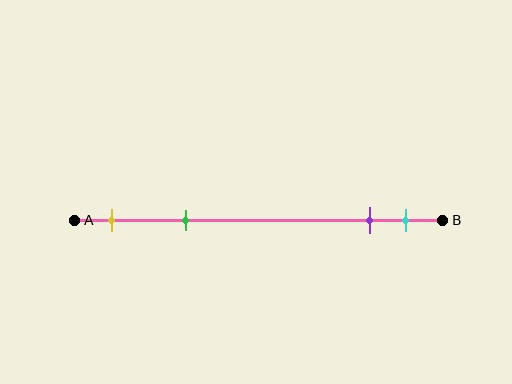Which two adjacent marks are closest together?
The purple and cyan marks are the closest adjacent pair.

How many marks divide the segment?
There are 4 marks dividing the segment.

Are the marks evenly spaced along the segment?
No, the marks are not evenly spaced.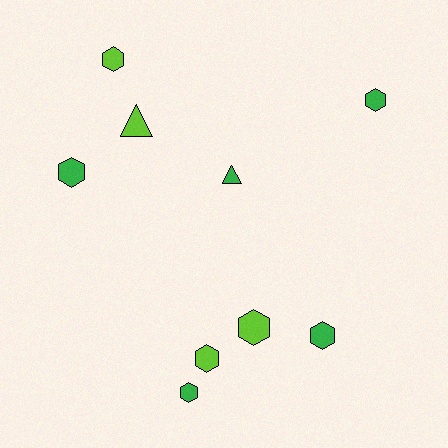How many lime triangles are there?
There is 1 lime triangle.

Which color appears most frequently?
Green, with 5 objects.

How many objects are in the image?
There are 9 objects.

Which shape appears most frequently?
Hexagon, with 7 objects.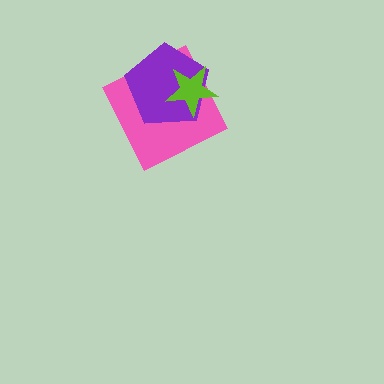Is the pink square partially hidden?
Yes, it is partially covered by another shape.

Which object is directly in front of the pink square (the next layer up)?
The purple pentagon is directly in front of the pink square.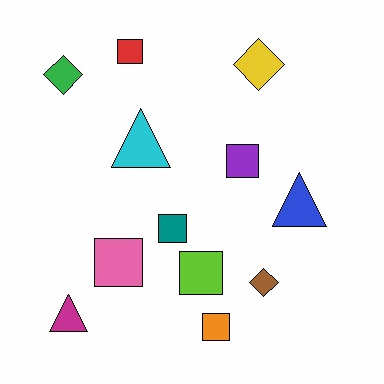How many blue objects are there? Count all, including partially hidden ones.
There is 1 blue object.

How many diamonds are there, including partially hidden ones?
There are 3 diamonds.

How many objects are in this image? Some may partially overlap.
There are 12 objects.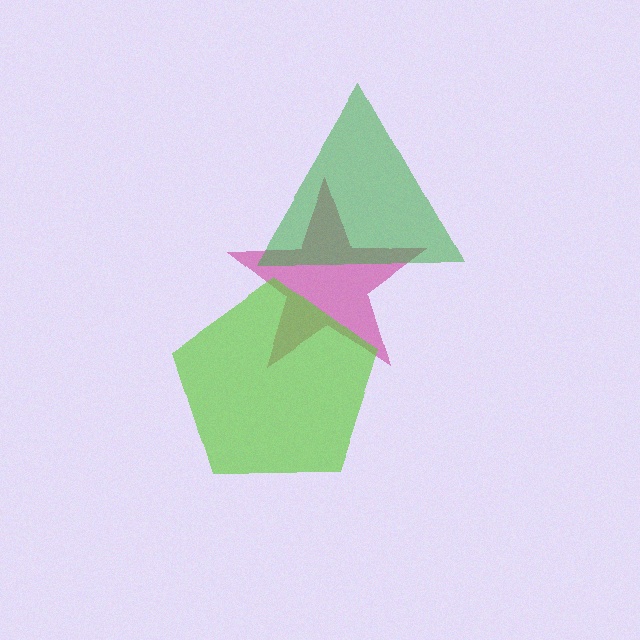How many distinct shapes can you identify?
There are 3 distinct shapes: a magenta star, a lime pentagon, a green triangle.